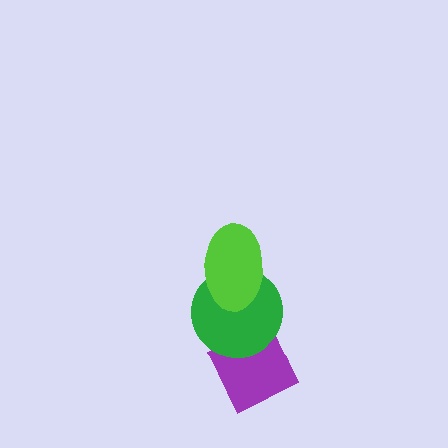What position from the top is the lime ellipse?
The lime ellipse is 1st from the top.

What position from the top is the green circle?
The green circle is 2nd from the top.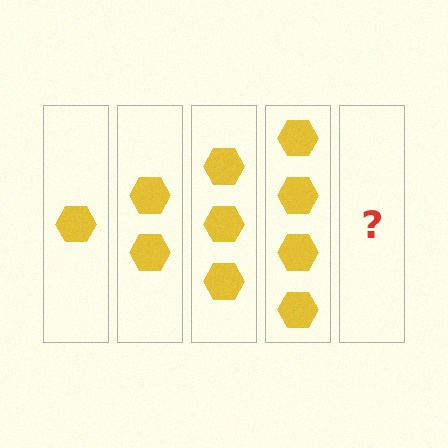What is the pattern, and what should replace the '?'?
The pattern is that each step adds one more hexagon. The '?' should be 5 hexagons.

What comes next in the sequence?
The next element should be 5 hexagons.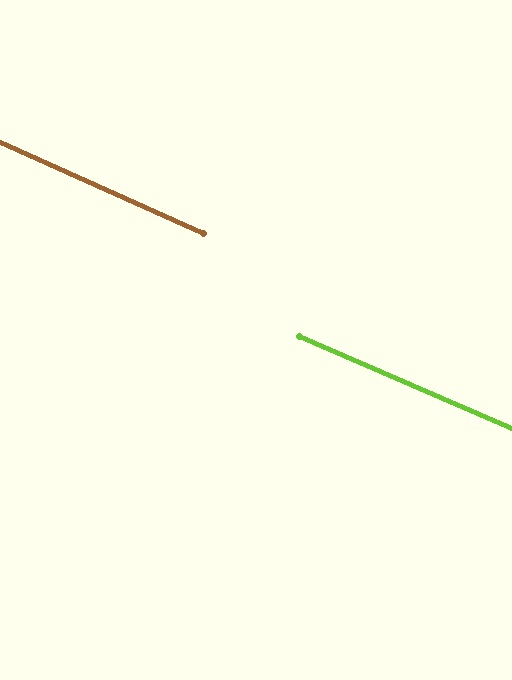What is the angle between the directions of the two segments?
Approximately 1 degree.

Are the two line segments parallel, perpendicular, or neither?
Parallel — their directions differ by only 0.6°.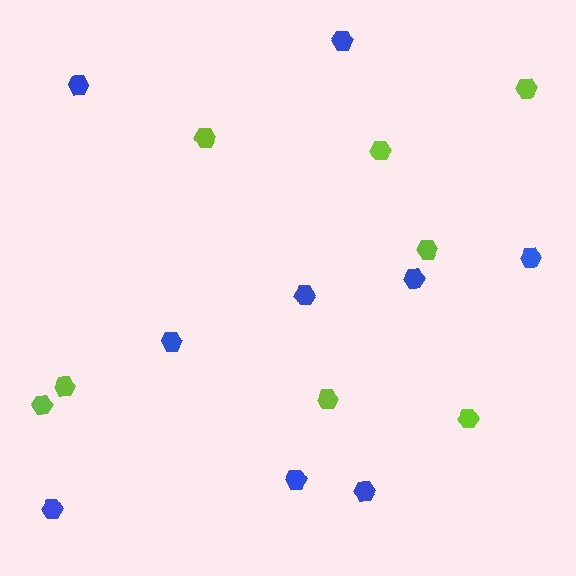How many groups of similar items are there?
There are 2 groups: one group of blue hexagons (9) and one group of lime hexagons (8).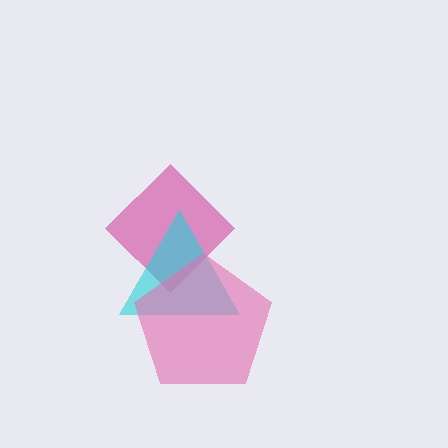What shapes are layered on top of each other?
The layered shapes are: a magenta diamond, a cyan triangle, a pink pentagon.